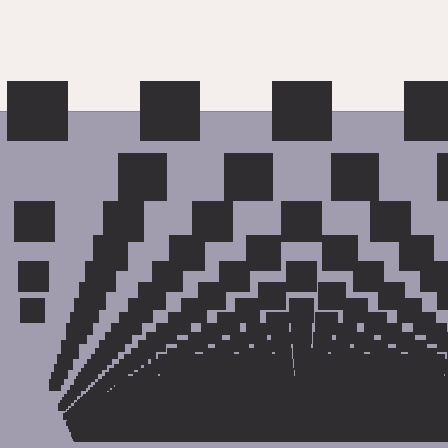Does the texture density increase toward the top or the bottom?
Density increases toward the bottom.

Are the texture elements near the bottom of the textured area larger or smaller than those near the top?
Smaller. The gradient is inverted — elements near the bottom are smaller and denser.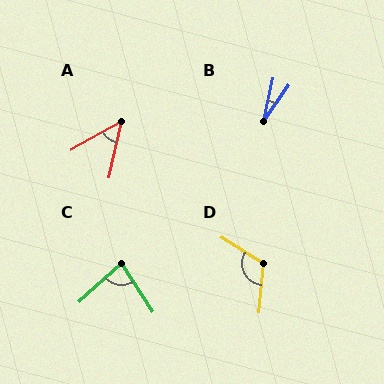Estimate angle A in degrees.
Approximately 47 degrees.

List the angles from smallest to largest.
B (22°), A (47°), C (81°), D (117°).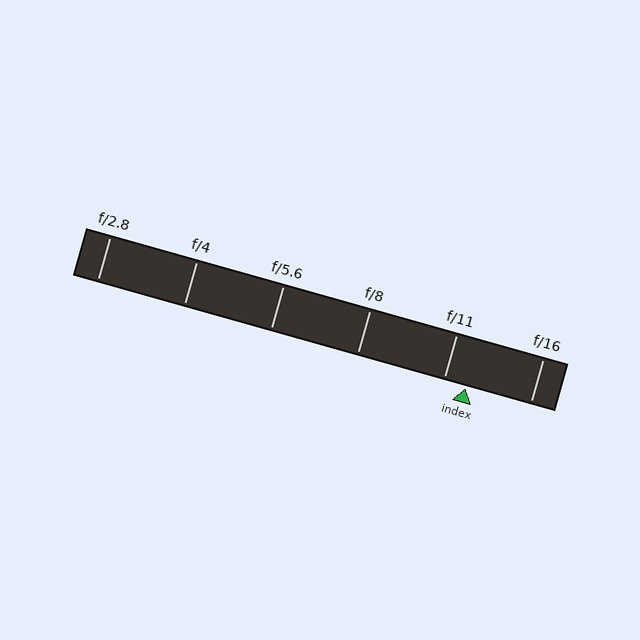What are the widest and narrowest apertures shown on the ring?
The widest aperture shown is f/2.8 and the narrowest is f/16.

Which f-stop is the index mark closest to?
The index mark is closest to f/11.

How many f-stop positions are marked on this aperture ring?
There are 6 f-stop positions marked.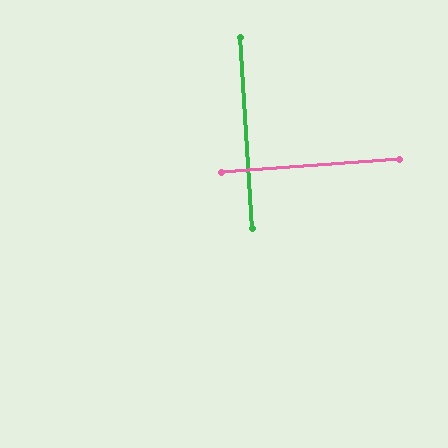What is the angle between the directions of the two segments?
Approximately 89 degrees.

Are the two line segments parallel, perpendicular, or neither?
Perpendicular — they meet at approximately 89°.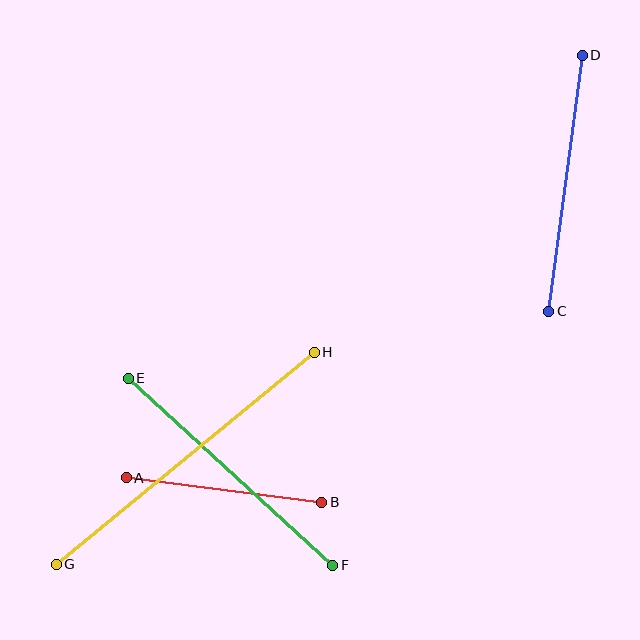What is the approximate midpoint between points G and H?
The midpoint is at approximately (185, 458) pixels.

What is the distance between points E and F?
The distance is approximately 277 pixels.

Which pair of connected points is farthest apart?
Points G and H are farthest apart.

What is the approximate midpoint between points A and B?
The midpoint is at approximately (224, 490) pixels.